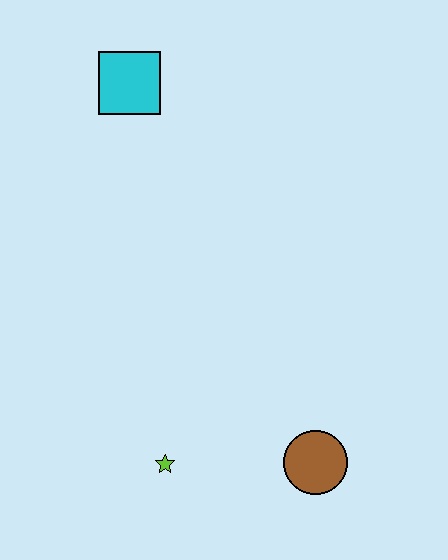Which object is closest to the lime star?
The brown circle is closest to the lime star.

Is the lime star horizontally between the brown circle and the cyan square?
Yes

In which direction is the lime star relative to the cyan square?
The lime star is below the cyan square.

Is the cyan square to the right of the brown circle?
No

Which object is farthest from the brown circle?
The cyan square is farthest from the brown circle.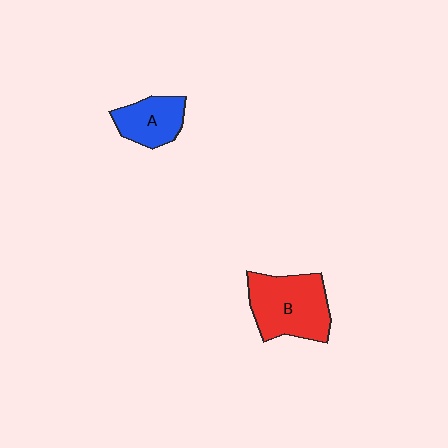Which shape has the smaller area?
Shape A (blue).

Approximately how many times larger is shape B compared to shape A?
Approximately 1.7 times.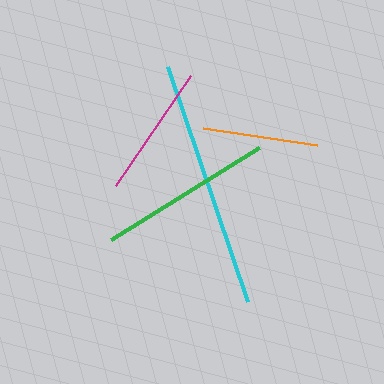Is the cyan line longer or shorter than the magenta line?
The cyan line is longer than the magenta line.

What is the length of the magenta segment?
The magenta segment is approximately 133 pixels long.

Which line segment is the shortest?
The orange line is the shortest at approximately 116 pixels.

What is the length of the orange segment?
The orange segment is approximately 116 pixels long.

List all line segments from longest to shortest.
From longest to shortest: cyan, green, magenta, orange.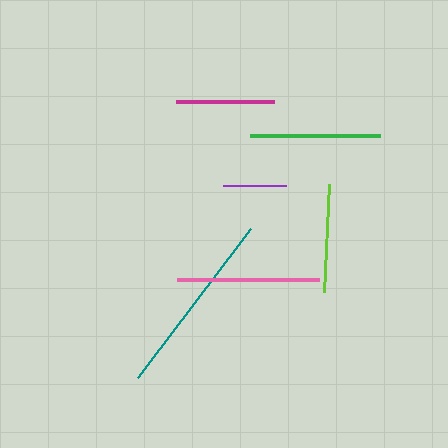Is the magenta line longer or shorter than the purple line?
The magenta line is longer than the purple line.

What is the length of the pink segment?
The pink segment is approximately 142 pixels long.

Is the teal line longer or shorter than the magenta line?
The teal line is longer than the magenta line.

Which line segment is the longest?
The teal line is the longest at approximately 187 pixels.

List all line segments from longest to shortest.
From longest to shortest: teal, pink, green, lime, magenta, purple.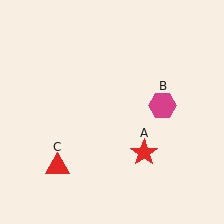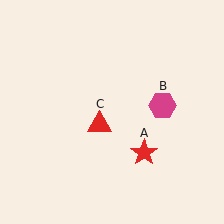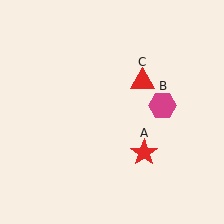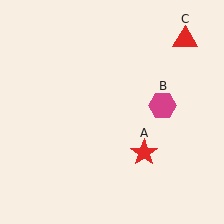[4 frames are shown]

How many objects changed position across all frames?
1 object changed position: red triangle (object C).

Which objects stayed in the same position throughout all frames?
Red star (object A) and magenta hexagon (object B) remained stationary.